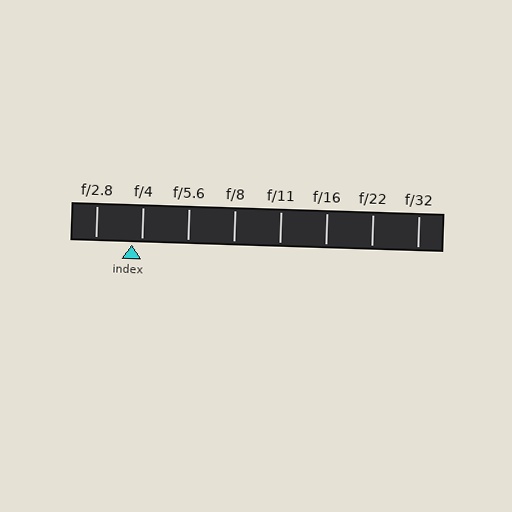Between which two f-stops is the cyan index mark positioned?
The index mark is between f/2.8 and f/4.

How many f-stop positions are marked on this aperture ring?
There are 8 f-stop positions marked.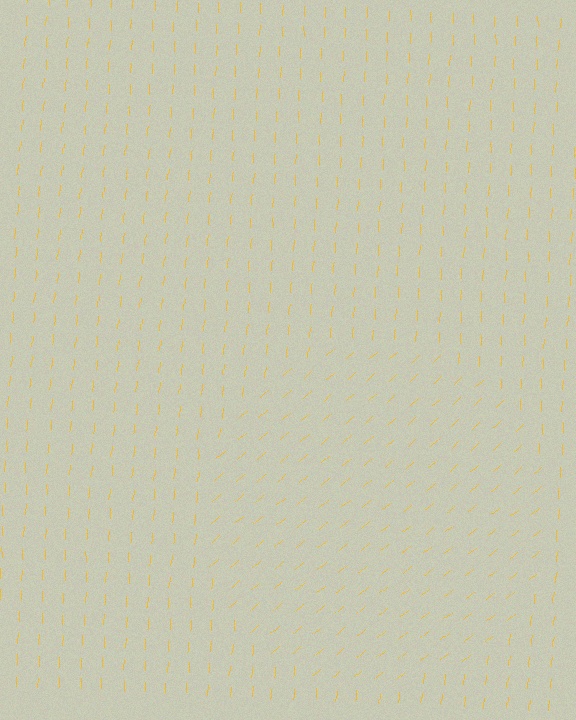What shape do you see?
I see a circle.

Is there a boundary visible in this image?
Yes, there is a texture boundary formed by a change in line orientation.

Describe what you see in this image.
The image is filled with small yellow line segments. A circle region in the image has lines oriented differently from the surrounding lines, creating a visible texture boundary.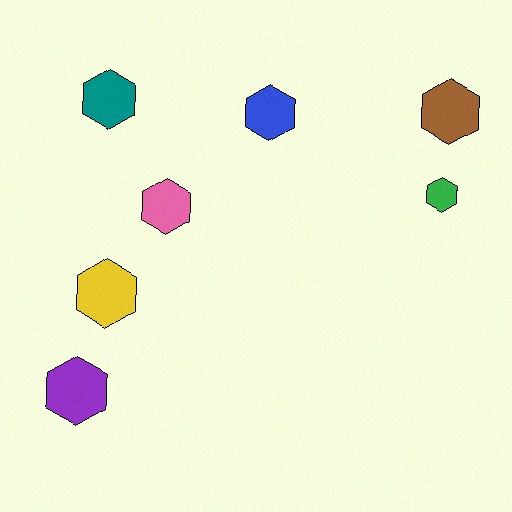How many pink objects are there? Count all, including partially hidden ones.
There is 1 pink object.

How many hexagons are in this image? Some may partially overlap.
There are 7 hexagons.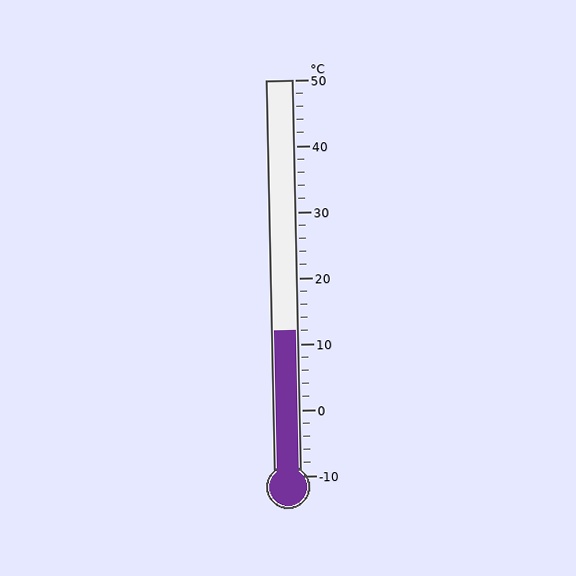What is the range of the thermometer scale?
The thermometer scale ranges from -10°C to 50°C.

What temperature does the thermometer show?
The thermometer shows approximately 12°C.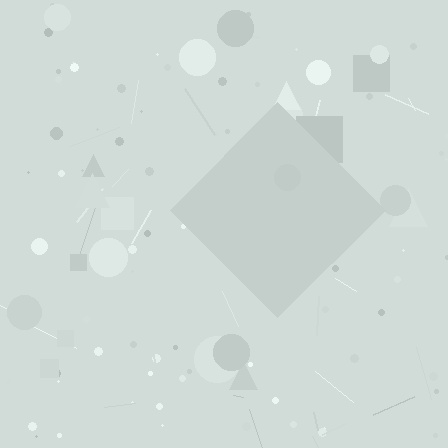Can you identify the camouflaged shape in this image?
The camouflaged shape is a diamond.